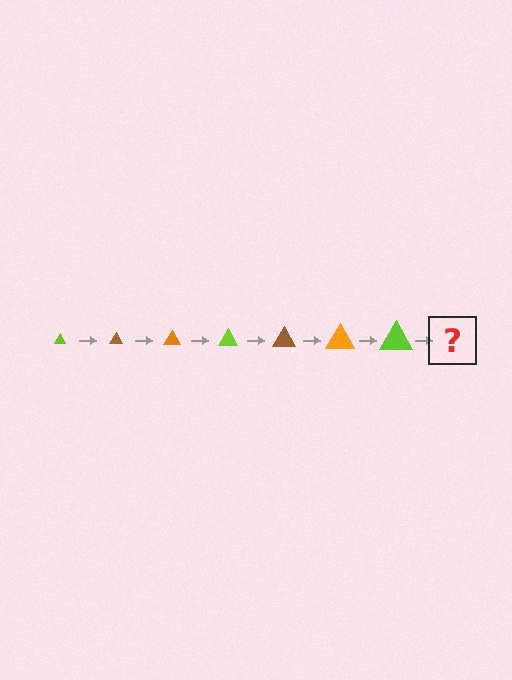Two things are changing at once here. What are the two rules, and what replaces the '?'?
The two rules are that the triangle grows larger each step and the color cycles through lime, brown, and orange. The '?' should be a brown triangle, larger than the previous one.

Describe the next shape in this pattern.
It should be a brown triangle, larger than the previous one.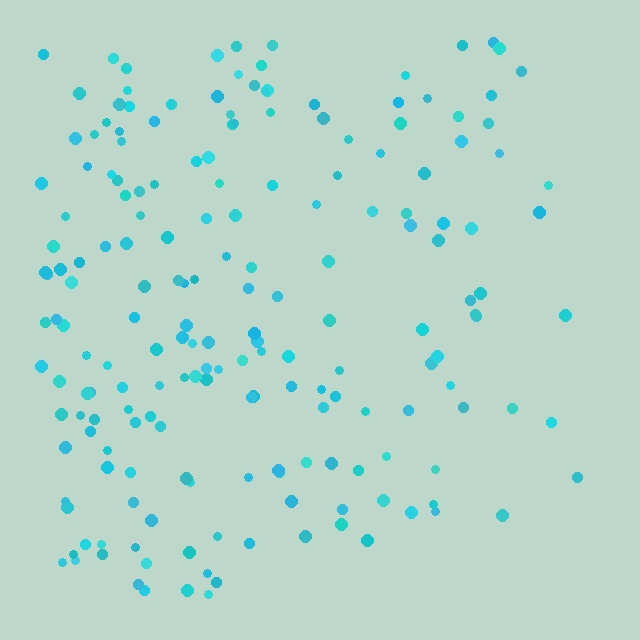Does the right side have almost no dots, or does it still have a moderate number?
Still a moderate number, just noticeably fewer than the left.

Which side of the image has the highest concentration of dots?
The left.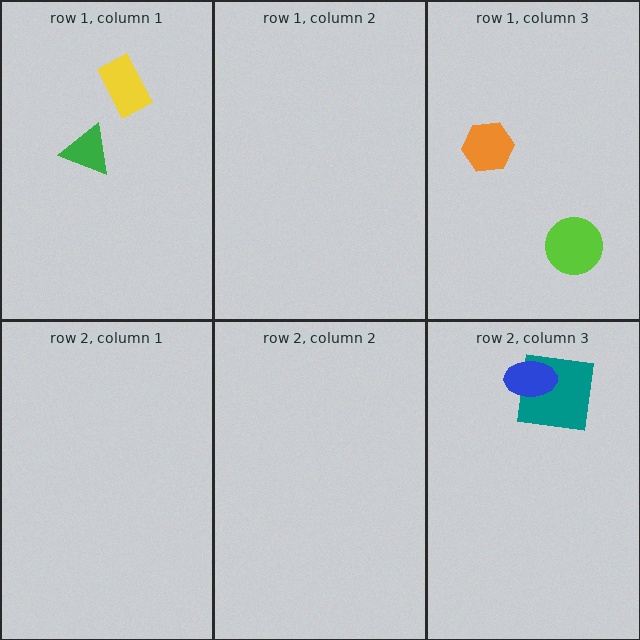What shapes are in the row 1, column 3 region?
The lime circle, the orange hexagon.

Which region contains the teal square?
The row 2, column 3 region.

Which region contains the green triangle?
The row 1, column 1 region.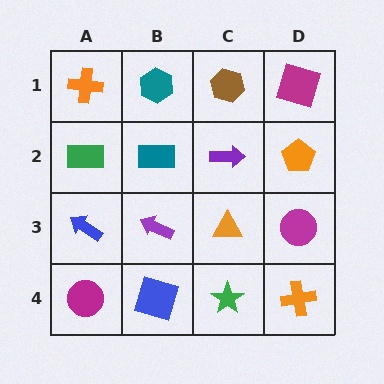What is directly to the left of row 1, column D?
A brown hexagon.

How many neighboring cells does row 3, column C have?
4.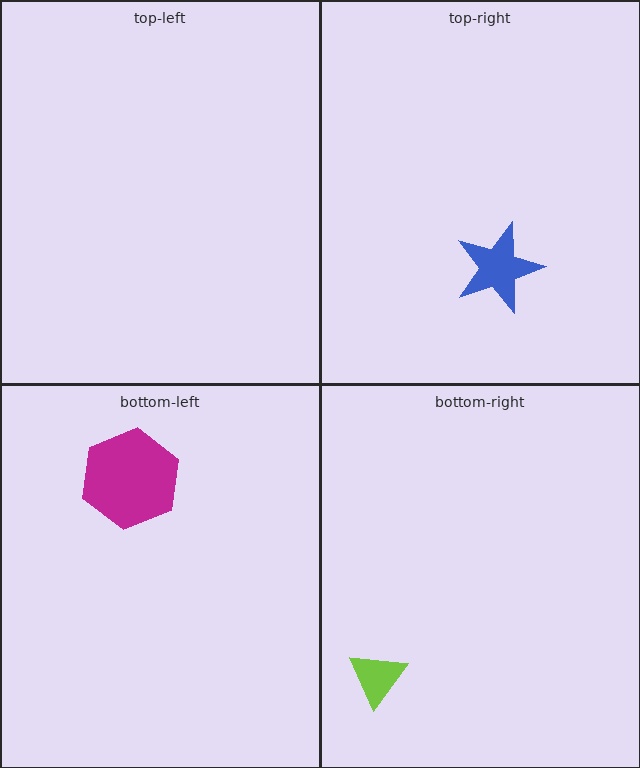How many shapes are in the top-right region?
1.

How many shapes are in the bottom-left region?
1.